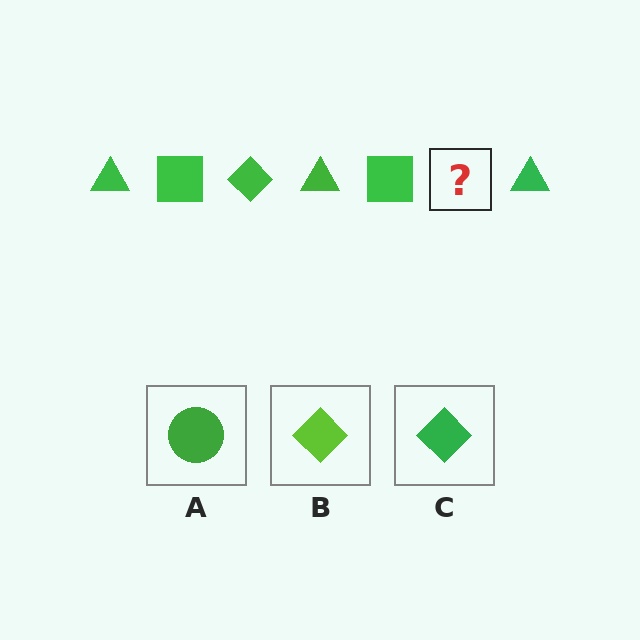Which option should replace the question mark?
Option C.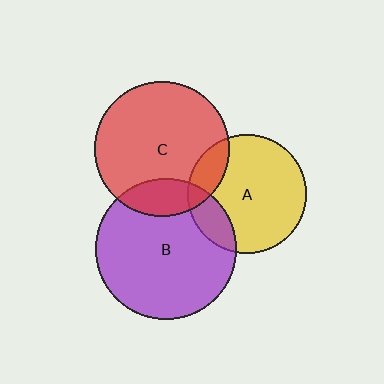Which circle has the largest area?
Circle B (purple).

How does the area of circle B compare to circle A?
Approximately 1.4 times.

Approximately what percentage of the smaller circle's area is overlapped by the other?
Approximately 15%.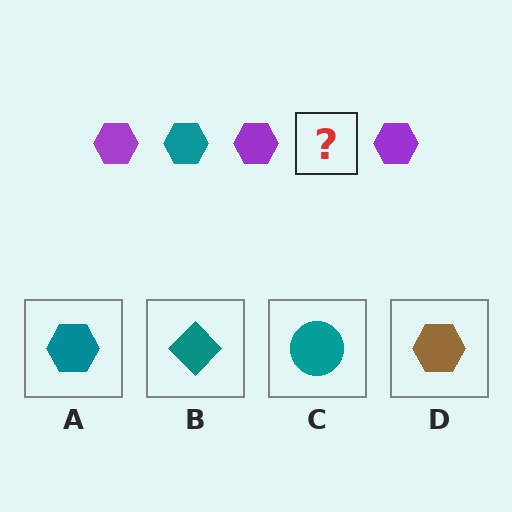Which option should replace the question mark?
Option A.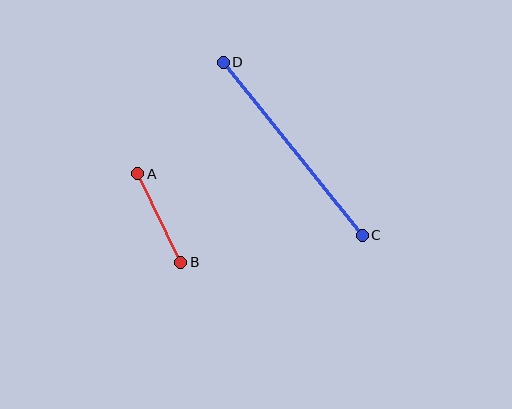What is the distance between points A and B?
The distance is approximately 98 pixels.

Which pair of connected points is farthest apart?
Points C and D are farthest apart.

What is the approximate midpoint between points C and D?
The midpoint is at approximately (293, 149) pixels.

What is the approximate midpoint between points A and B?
The midpoint is at approximately (159, 218) pixels.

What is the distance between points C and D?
The distance is approximately 222 pixels.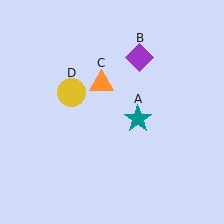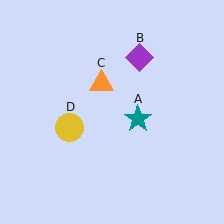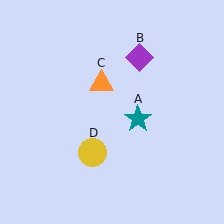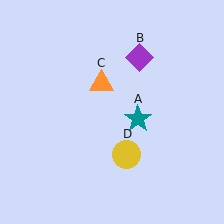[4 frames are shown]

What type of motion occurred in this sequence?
The yellow circle (object D) rotated counterclockwise around the center of the scene.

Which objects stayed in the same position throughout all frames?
Teal star (object A) and purple diamond (object B) and orange triangle (object C) remained stationary.